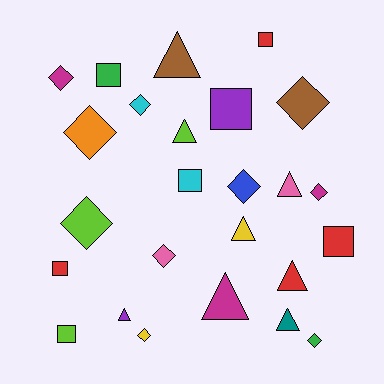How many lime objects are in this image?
There are 3 lime objects.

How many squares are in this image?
There are 7 squares.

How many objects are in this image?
There are 25 objects.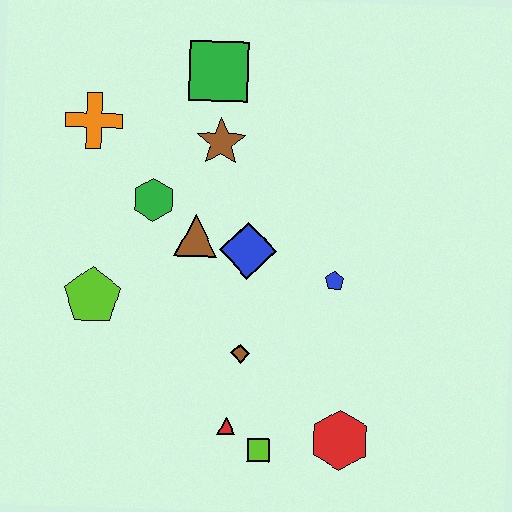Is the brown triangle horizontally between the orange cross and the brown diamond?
Yes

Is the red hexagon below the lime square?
No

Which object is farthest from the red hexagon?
The orange cross is farthest from the red hexagon.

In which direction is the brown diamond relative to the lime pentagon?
The brown diamond is to the right of the lime pentagon.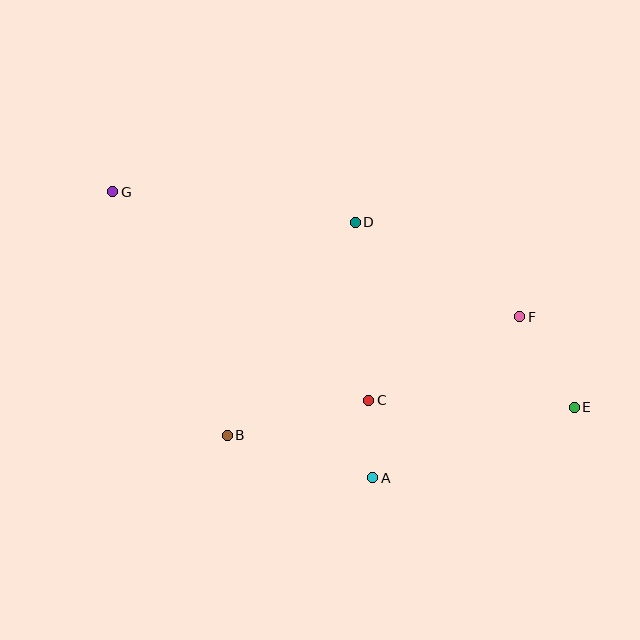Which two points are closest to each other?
Points A and C are closest to each other.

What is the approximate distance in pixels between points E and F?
The distance between E and F is approximately 105 pixels.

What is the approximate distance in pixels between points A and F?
The distance between A and F is approximately 218 pixels.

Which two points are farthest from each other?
Points E and G are farthest from each other.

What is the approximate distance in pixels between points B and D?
The distance between B and D is approximately 248 pixels.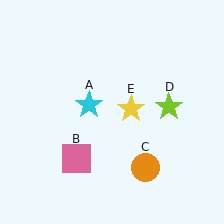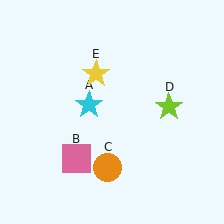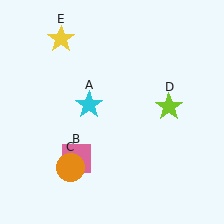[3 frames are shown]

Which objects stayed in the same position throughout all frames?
Cyan star (object A) and pink square (object B) and lime star (object D) remained stationary.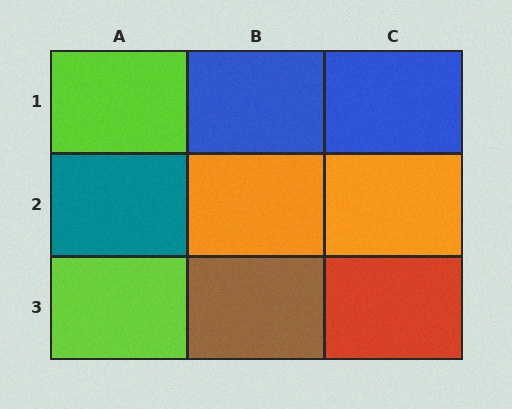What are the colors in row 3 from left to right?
Lime, brown, red.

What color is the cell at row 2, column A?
Teal.